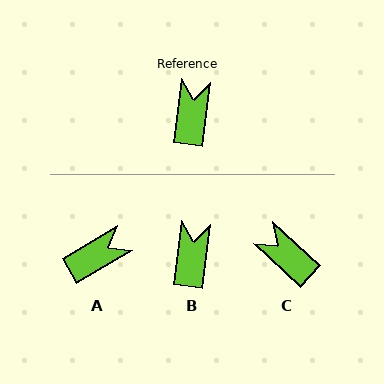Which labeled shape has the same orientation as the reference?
B.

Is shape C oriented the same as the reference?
No, it is off by about 54 degrees.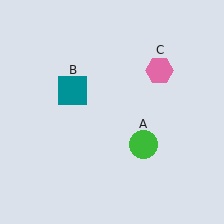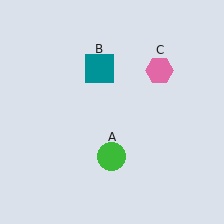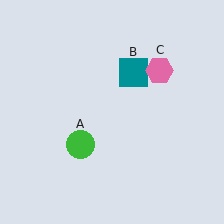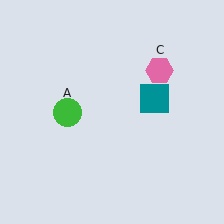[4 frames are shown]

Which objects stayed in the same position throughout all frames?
Pink hexagon (object C) remained stationary.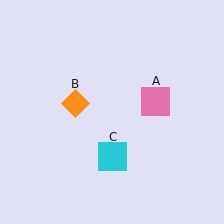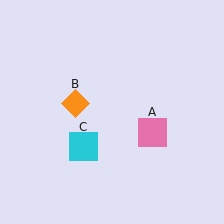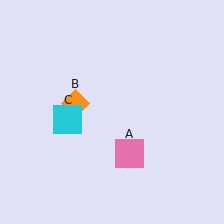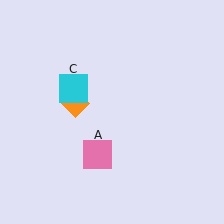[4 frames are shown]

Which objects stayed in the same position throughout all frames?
Orange diamond (object B) remained stationary.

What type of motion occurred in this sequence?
The pink square (object A), cyan square (object C) rotated clockwise around the center of the scene.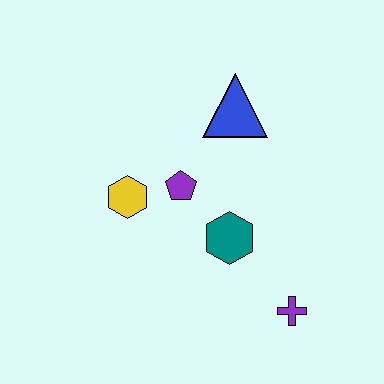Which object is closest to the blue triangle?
The purple pentagon is closest to the blue triangle.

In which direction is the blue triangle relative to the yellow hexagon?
The blue triangle is to the right of the yellow hexagon.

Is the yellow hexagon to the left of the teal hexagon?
Yes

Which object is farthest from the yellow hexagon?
The purple cross is farthest from the yellow hexagon.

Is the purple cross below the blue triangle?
Yes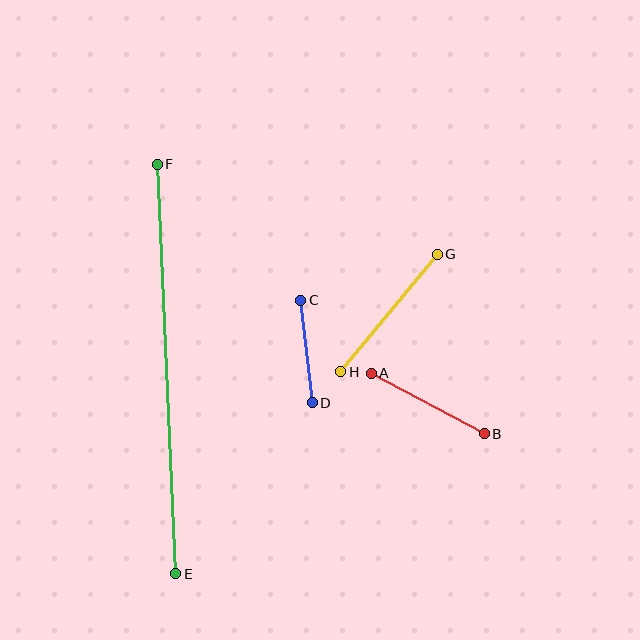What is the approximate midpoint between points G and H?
The midpoint is at approximately (389, 313) pixels.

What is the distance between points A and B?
The distance is approximately 129 pixels.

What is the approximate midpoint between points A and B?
The midpoint is at approximately (428, 403) pixels.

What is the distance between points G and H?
The distance is approximately 152 pixels.